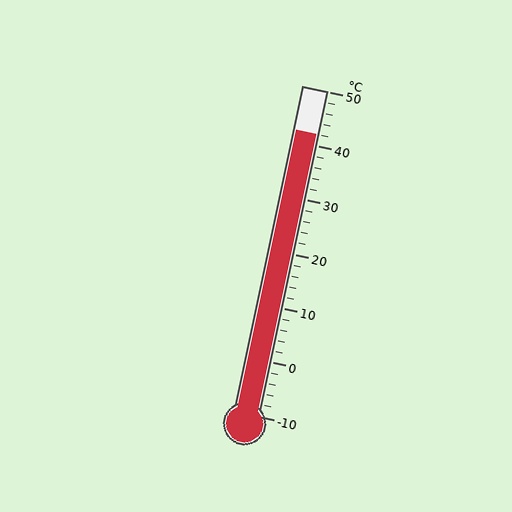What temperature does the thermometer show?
The thermometer shows approximately 42°C.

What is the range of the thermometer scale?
The thermometer scale ranges from -10°C to 50°C.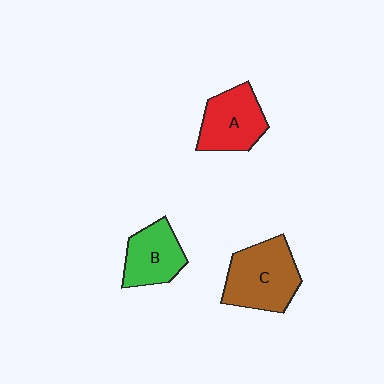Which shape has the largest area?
Shape C (brown).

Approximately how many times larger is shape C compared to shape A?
Approximately 1.2 times.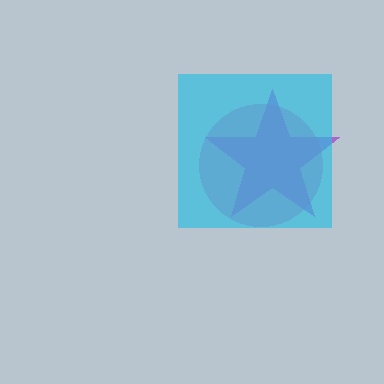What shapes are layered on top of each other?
The layered shapes are: a purple star, a magenta circle, a cyan square.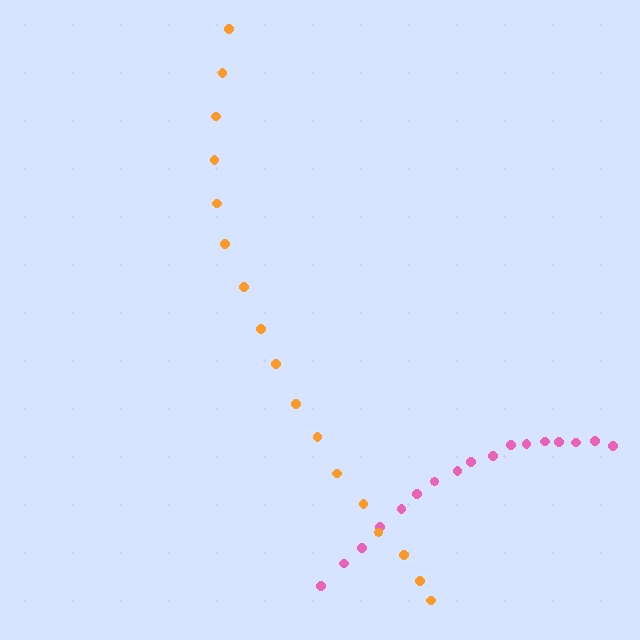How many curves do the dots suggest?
There are 2 distinct paths.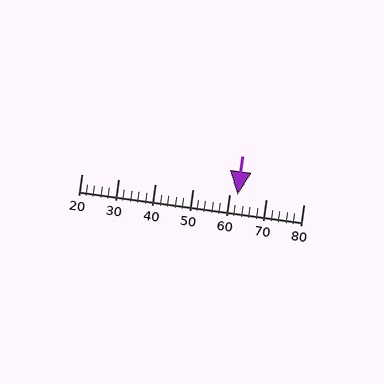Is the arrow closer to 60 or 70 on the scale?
The arrow is closer to 60.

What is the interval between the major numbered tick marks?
The major tick marks are spaced 10 units apart.